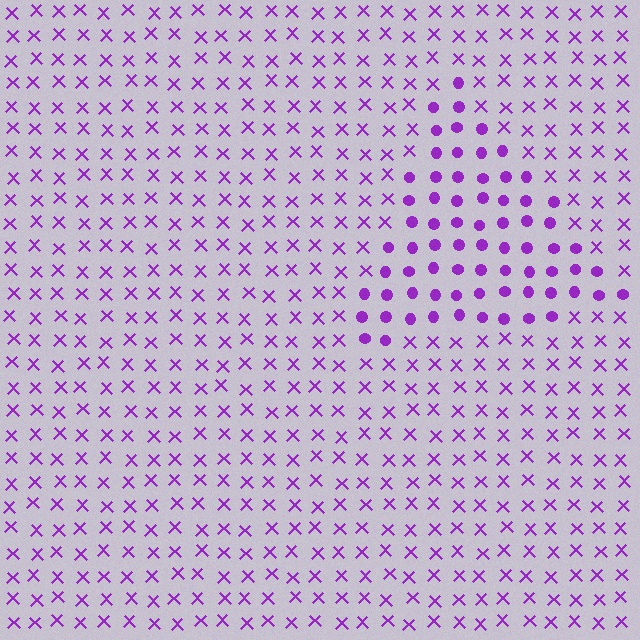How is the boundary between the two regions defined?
The boundary is defined by a change in element shape: circles inside vs. X marks outside. All elements share the same color and spacing.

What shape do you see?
I see a triangle.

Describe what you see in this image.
The image is filled with small purple elements arranged in a uniform grid. A triangle-shaped region contains circles, while the surrounding area contains X marks. The boundary is defined purely by the change in element shape.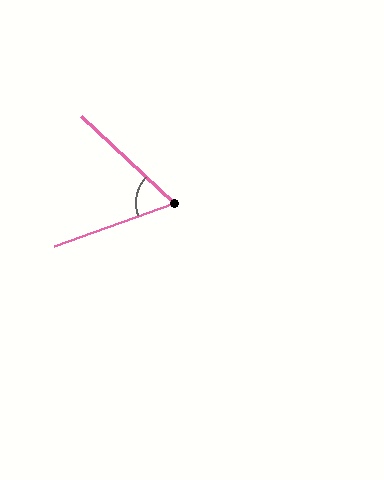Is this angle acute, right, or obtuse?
It is acute.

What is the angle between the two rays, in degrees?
Approximately 63 degrees.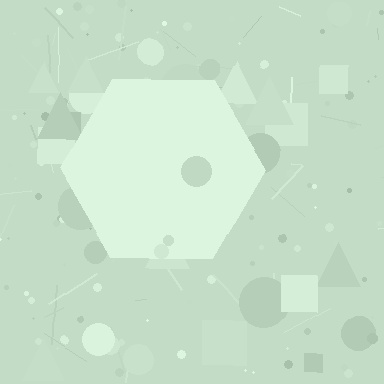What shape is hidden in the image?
A hexagon is hidden in the image.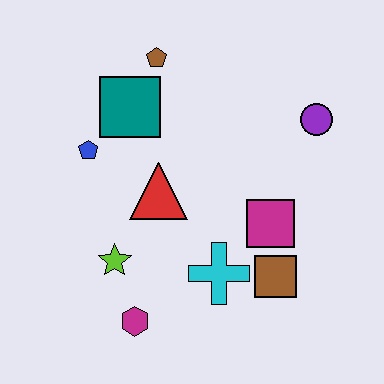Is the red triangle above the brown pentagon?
No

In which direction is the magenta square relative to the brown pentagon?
The magenta square is below the brown pentagon.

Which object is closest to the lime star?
The magenta hexagon is closest to the lime star.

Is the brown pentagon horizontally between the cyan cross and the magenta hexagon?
Yes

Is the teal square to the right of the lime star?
Yes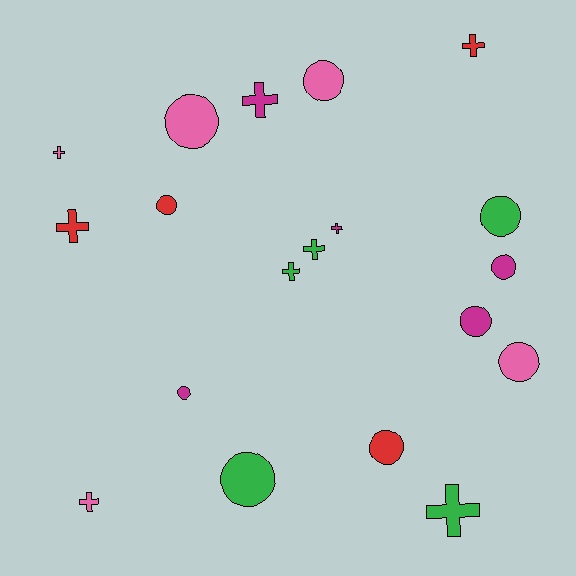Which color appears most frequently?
Pink, with 5 objects.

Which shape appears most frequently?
Circle, with 10 objects.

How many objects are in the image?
There are 19 objects.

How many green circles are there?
There are 2 green circles.